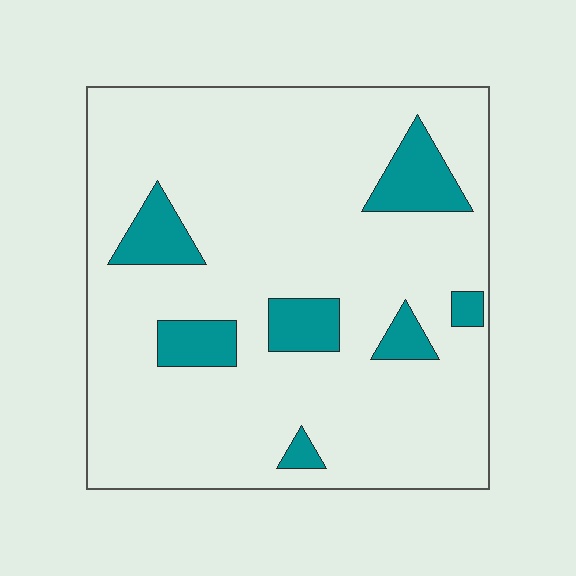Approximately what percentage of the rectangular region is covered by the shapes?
Approximately 15%.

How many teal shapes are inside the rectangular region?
7.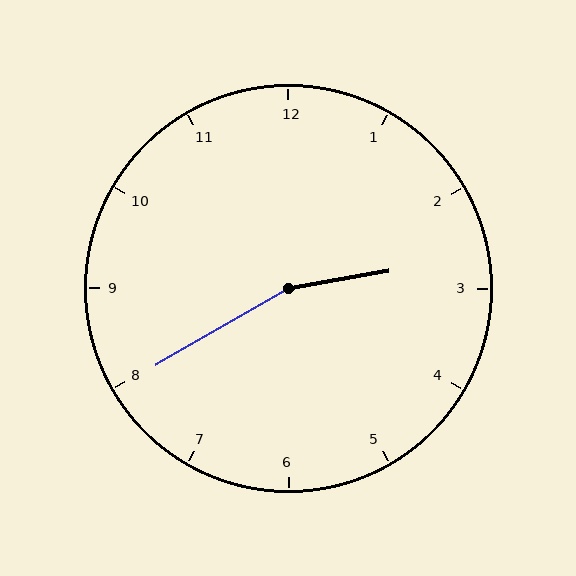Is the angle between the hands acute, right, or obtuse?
It is obtuse.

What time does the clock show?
2:40.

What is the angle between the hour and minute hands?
Approximately 160 degrees.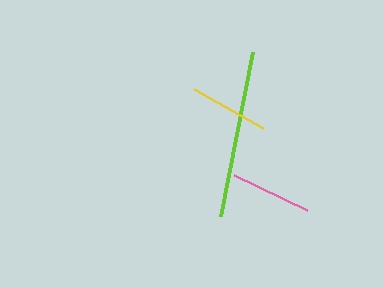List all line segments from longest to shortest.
From longest to shortest: lime, pink, yellow.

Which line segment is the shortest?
The yellow line is the shortest at approximately 79 pixels.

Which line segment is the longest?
The lime line is the longest at approximately 167 pixels.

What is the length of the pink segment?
The pink segment is approximately 81 pixels long.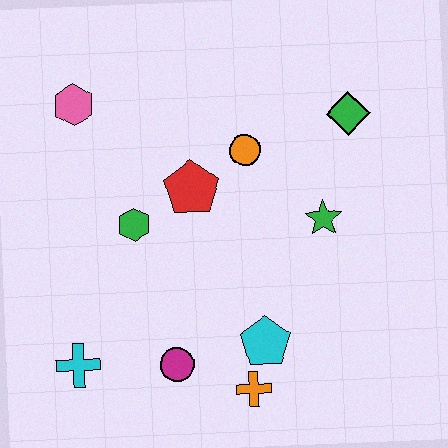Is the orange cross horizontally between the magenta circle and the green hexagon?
No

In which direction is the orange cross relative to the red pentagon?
The orange cross is below the red pentagon.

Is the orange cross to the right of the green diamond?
No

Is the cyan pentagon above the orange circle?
No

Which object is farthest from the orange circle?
The cyan cross is farthest from the orange circle.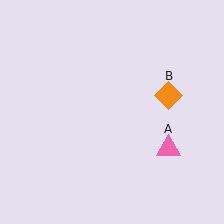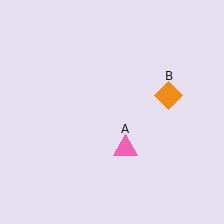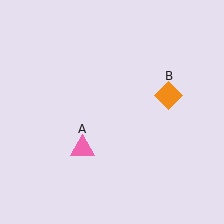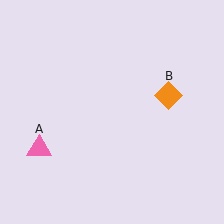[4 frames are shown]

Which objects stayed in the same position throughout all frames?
Orange diamond (object B) remained stationary.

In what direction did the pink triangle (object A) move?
The pink triangle (object A) moved left.